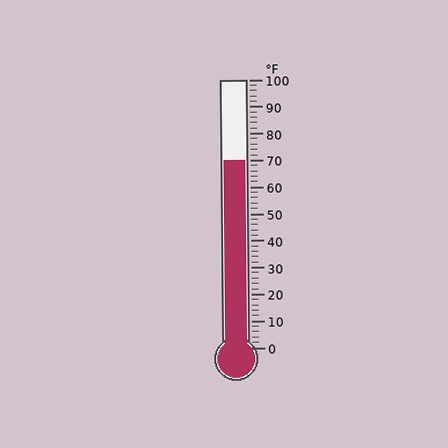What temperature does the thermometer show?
The thermometer shows approximately 70°F.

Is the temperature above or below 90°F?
The temperature is below 90°F.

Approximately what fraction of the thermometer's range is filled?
The thermometer is filled to approximately 70% of its range.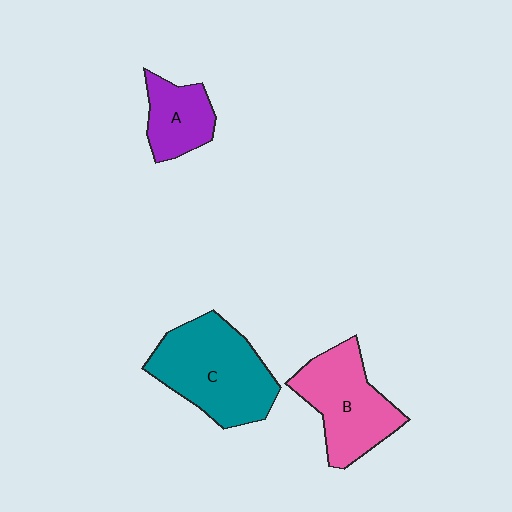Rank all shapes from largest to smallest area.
From largest to smallest: C (teal), B (pink), A (purple).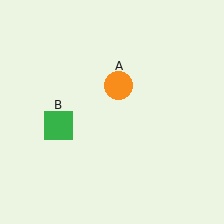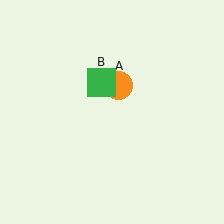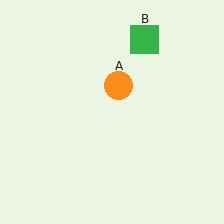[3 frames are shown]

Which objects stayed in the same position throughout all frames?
Orange circle (object A) remained stationary.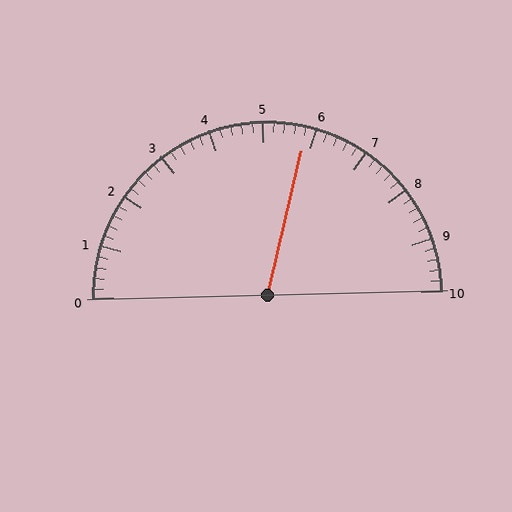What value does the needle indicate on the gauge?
The needle indicates approximately 5.8.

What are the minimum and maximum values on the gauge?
The gauge ranges from 0 to 10.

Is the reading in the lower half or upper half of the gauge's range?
The reading is in the upper half of the range (0 to 10).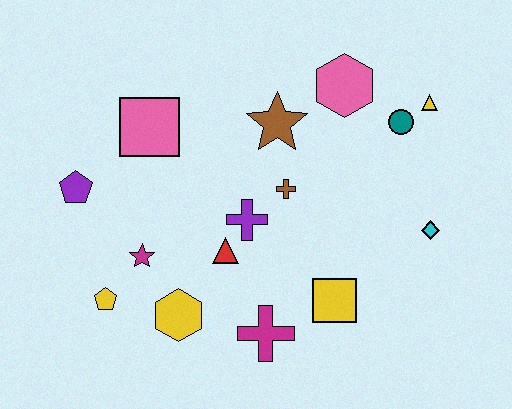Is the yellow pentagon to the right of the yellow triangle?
No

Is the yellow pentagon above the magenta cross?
Yes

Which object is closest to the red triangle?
The purple cross is closest to the red triangle.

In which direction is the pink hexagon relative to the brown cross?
The pink hexagon is above the brown cross.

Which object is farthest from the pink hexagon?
The yellow pentagon is farthest from the pink hexagon.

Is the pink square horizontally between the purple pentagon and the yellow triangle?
Yes